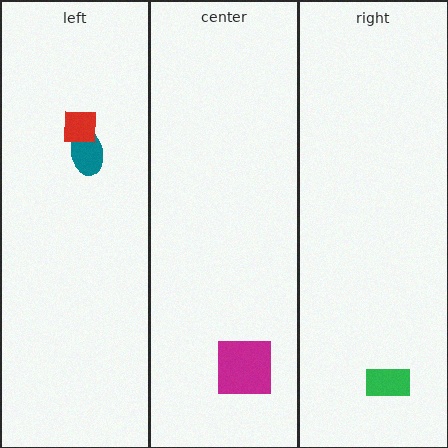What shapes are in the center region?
The magenta square.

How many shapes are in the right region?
1.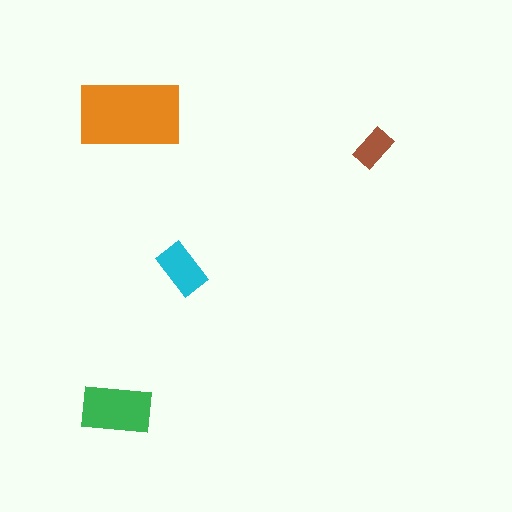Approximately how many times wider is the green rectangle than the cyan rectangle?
About 1.5 times wider.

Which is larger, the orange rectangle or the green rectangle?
The orange one.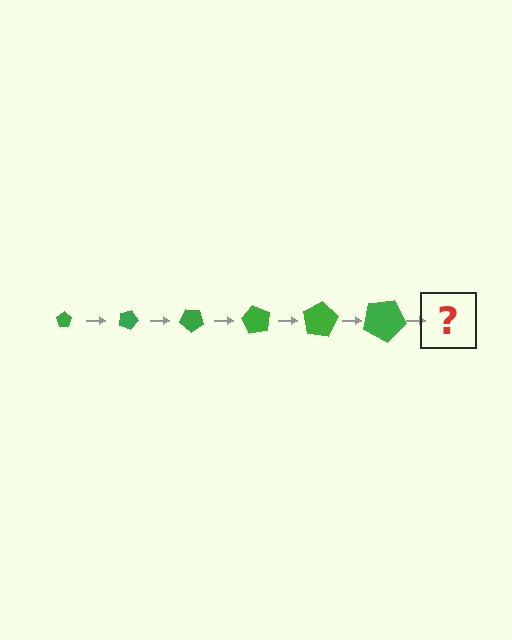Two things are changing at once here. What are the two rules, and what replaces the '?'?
The two rules are that the pentagon grows larger each step and it rotates 20 degrees each step. The '?' should be a pentagon, larger than the previous one and rotated 120 degrees from the start.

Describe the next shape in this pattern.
It should be a pentagon, larger than the previous one and rotated 120 degrees from the start.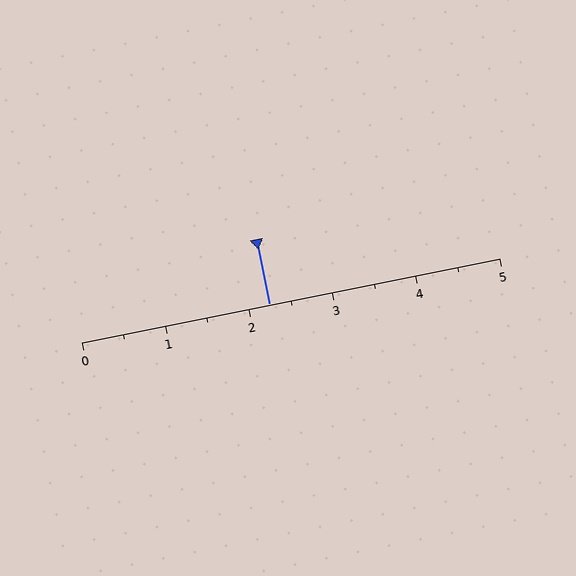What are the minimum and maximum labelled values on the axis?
The axis runs from 0 to 5.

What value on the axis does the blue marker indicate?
The marker indicates approximately 2.2.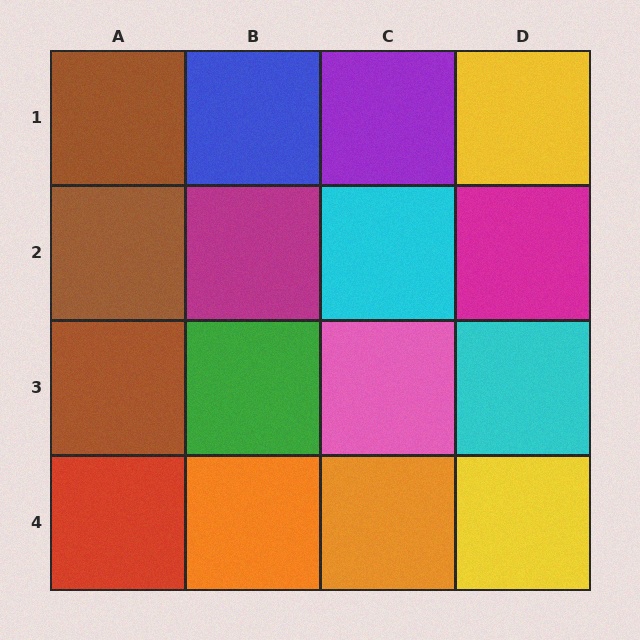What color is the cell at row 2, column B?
Magenta.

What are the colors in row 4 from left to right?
Red, orange, orange, yellow.